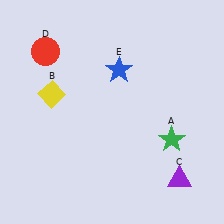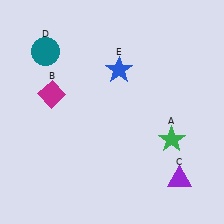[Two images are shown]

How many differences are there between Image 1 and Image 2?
There are 2 differences between the two images.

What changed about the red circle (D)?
In Image 1, D is red. In Image 2, it changed to teal.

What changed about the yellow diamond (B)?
In Image 1, B is yellow. In Image 2, it changed to magenta.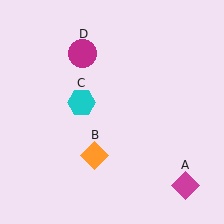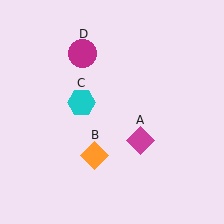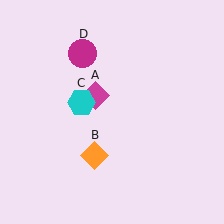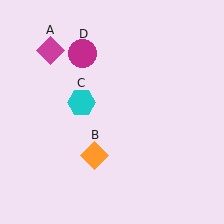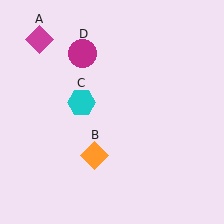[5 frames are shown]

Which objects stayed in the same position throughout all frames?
Orange diamond (object B) and cyan hexagon (object C) and magenta circle (object D) remained stationary.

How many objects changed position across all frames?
1 object changed position: magenta diamond (object A).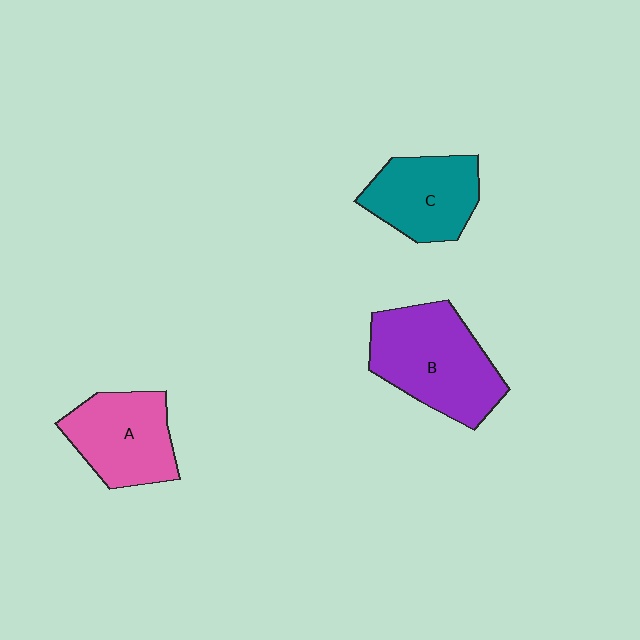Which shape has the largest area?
Shape B (purple).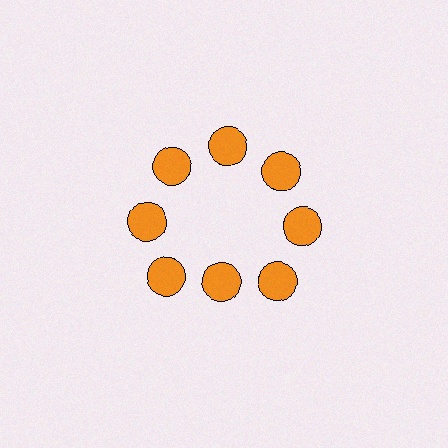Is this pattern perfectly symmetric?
No. The 8 orange circles are arranged in a ring, but one element near the 6 o'clock position is pulled inward toward the center, breaking the 8-fold rotational symmetry.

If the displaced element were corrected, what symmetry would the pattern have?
It would have 8-fold rotational symmetry — the pattern would map onto itself every 45 degrees.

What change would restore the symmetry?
The symmetry would be restored by moving it outward, back onto the ring so that all 8 circles sit at equal angles and equal distance from the center.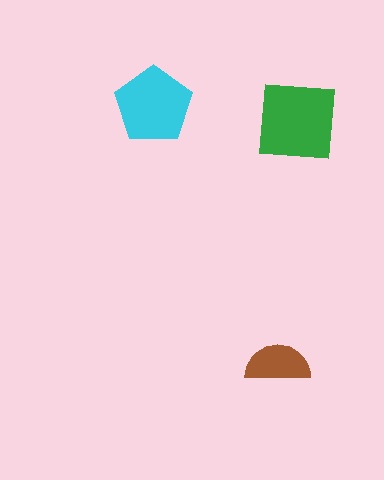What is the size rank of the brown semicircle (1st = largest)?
3rd.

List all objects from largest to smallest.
The green square, the cyan pentagon, the brown semicircle.